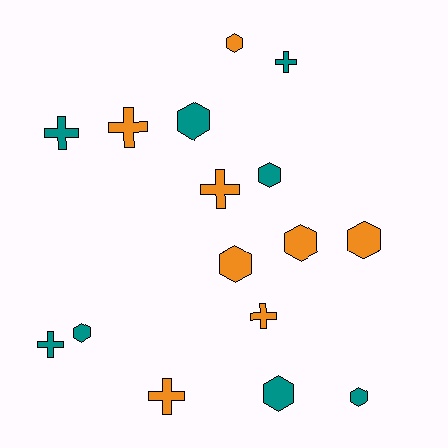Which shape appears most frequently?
Hexagon, with 9 objects.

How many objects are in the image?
There are 16 objects.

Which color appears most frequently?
Orange, with 8 objects.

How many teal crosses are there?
There are 3 teal crosses.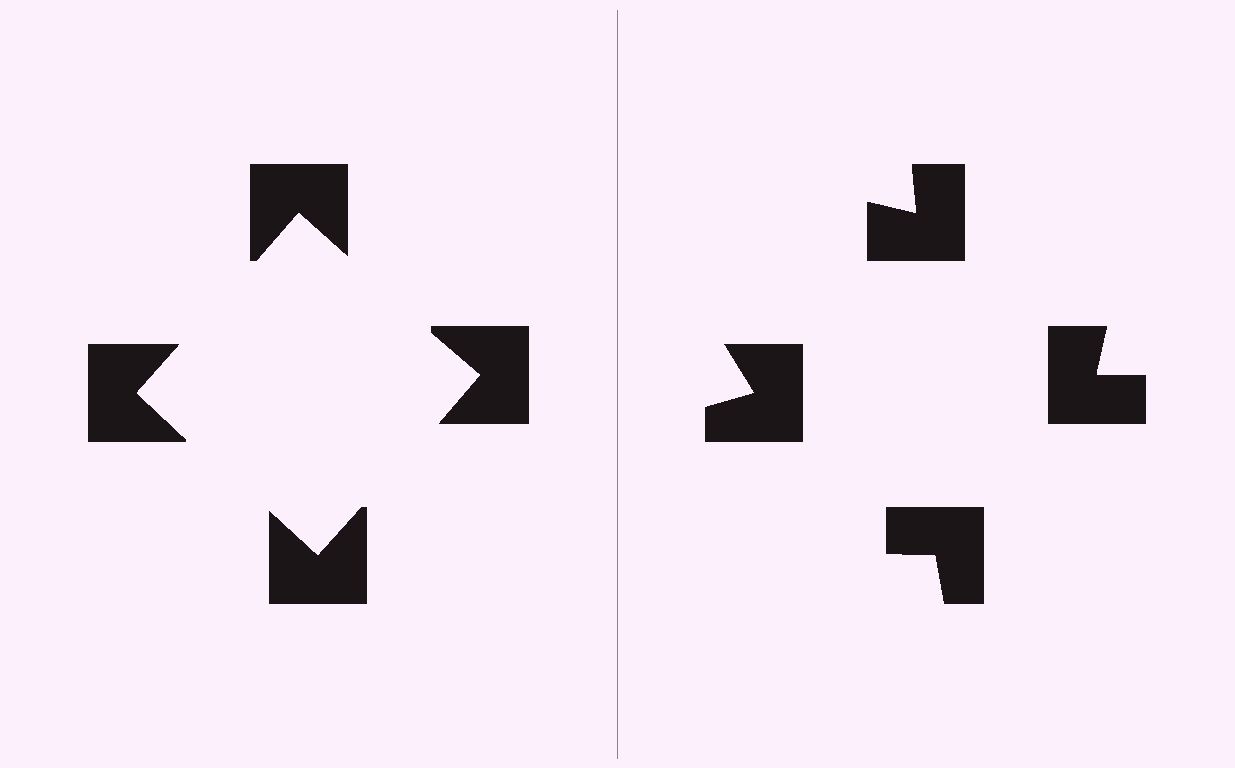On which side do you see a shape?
An illusory square appears on the left side. On the right side the wedge cuts are rotated, so no coherent shape forms.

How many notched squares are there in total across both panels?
8 — 4 on each side.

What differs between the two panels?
The notched squares are positioned identically on both sides; only the wedge orientations differ. On the left they align to a square; on the right they are misaligned.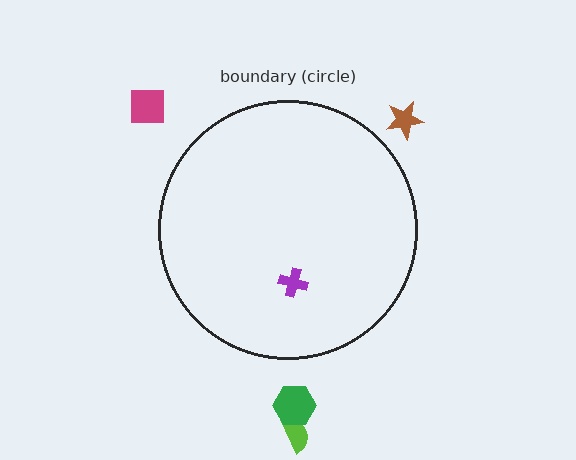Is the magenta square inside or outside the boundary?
Outside.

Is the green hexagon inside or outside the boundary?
Outside.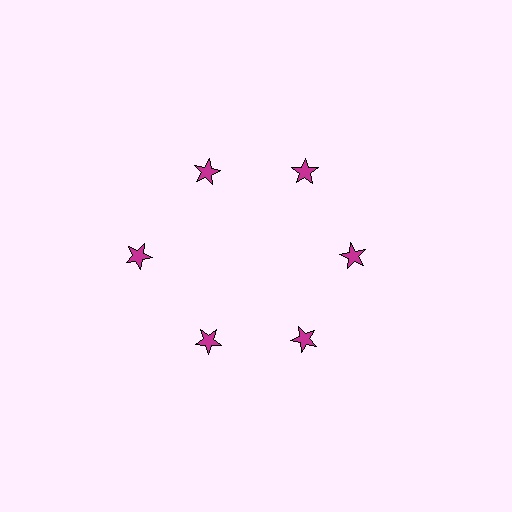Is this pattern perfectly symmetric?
No. The 6 magenta stars are arranged in a ring, but one element near the 9 o'clock position is pushed outward from the center, breaking the 6-fold rotational symmetry.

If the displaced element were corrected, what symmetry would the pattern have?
It would have 6-fold rotational symmetry — the pattern would map onto itself every 60 degrees.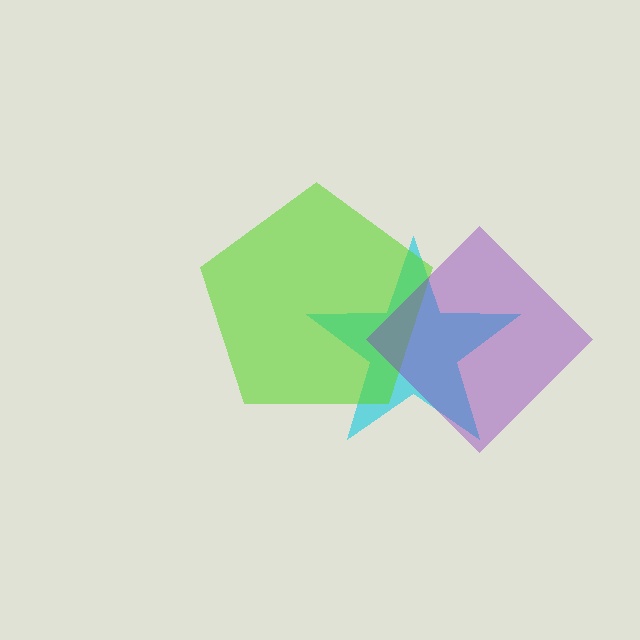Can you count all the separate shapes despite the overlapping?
Yes, there are 3 separate shapes.